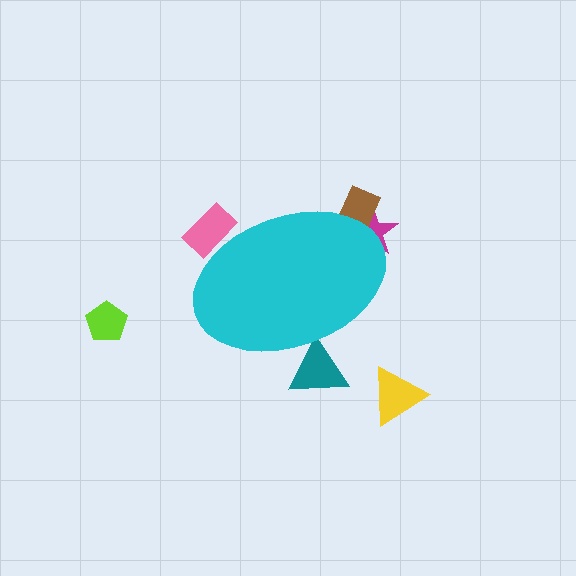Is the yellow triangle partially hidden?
No, the yellow triangle is fully visible.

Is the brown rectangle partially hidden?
Yes, the brown rectangle is partially hidden behind the cyan ellipse.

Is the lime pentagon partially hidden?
No, the lime pentagon is fully visible.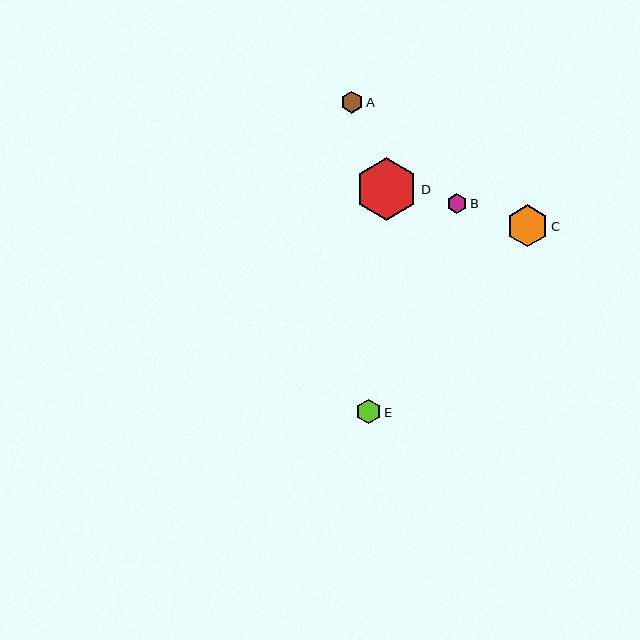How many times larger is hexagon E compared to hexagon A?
Hexagon E is approximately 1.1 times the size of hexagon A.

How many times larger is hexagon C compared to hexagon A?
Hexagon C is approximately 1.9 times the size of hexagon A.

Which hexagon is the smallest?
Hexagon B is the smallest with a size of approximately 20 pixels.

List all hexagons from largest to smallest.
From largest to smallest: D, C, E, A, B.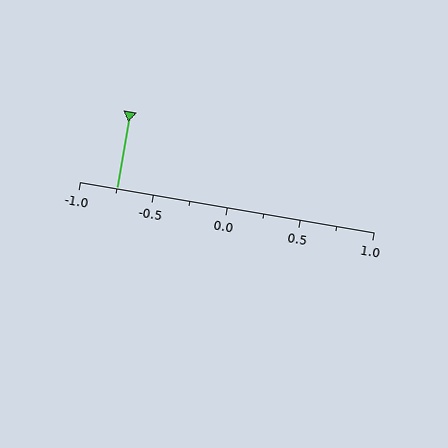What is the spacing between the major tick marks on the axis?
The major ticks are spaced 0.5 apart.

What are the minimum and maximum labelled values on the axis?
The axis runs from -1.0 to 1.0.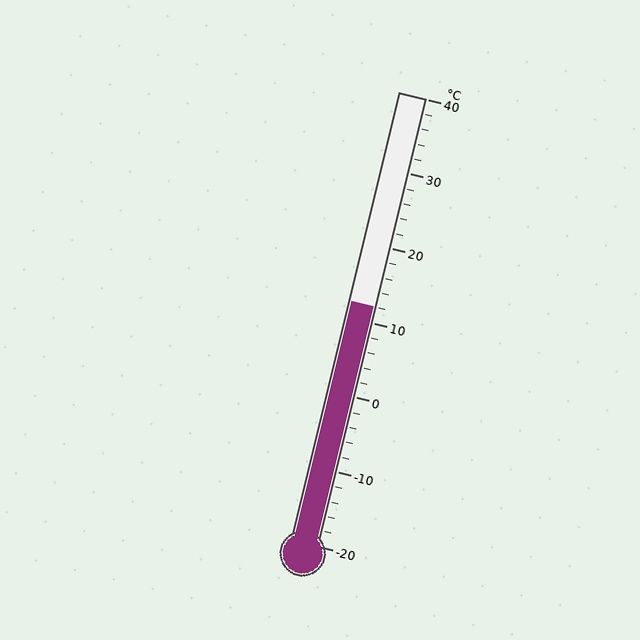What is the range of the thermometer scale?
The thermometer scale ranges from -20°C to 40°C.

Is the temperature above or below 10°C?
The temperature is above 10°C.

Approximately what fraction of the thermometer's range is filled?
The thermometer is filled to approximately 55% of its range.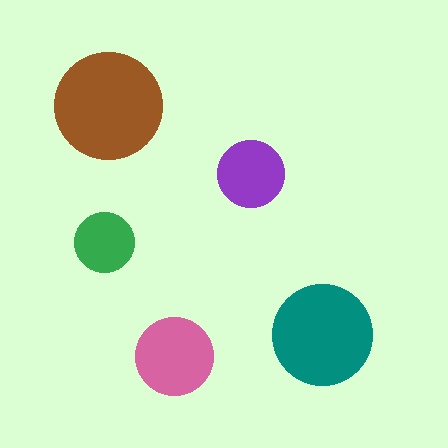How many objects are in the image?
There are 5 objects in the image.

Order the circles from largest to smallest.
the brown one, the teal one, the pink one, the purple one, the green one.